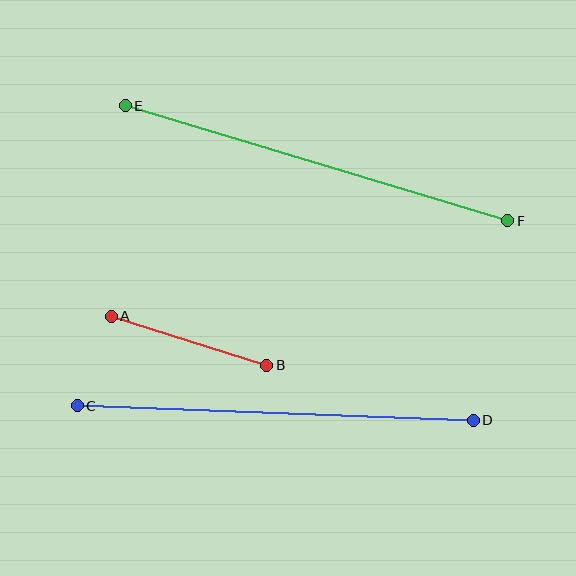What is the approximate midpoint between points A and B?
The midpoint is at approximately (189, 341) pixels.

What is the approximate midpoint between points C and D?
The midpoint is at approximately (275, 413) pixels.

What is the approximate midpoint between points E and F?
The midpoint is at approximately (317, 163) pixels.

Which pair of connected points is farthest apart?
Points E and F are farthest apart.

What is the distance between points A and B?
The distance is approximately 163 pixels.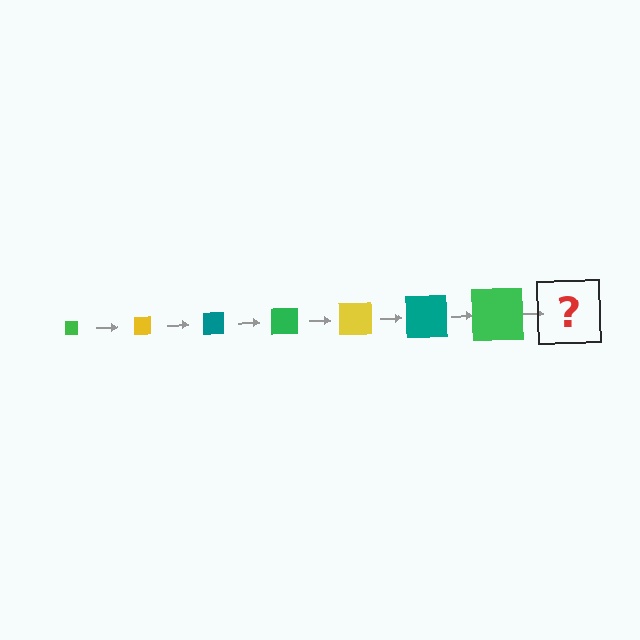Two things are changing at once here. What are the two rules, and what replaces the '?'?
The two rules are that the square grows larger each step and the color cycles through green, yellow, and teal. The '?' should be a yellow square, larger than the previous one.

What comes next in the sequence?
The next element should be a yellow square, larger than the previous one.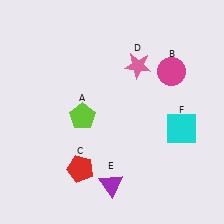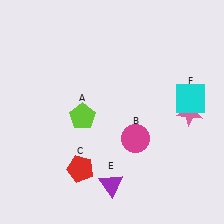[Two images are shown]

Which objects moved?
The objects that moved are: the magenta circle (B), the pink star (D), the cyan square (F).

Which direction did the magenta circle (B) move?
The magenta circle (B) moved down.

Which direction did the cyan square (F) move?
The cyan square (F) moved up.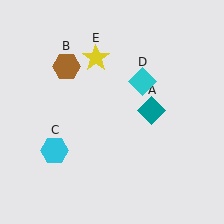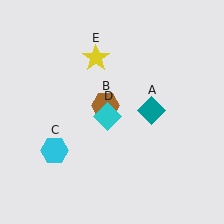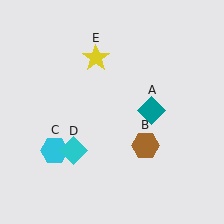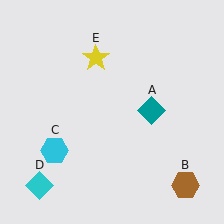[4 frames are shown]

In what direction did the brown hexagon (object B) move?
The brown hexagon (object B) moved down and to the right.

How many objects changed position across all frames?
2 objects changed position: brown hexagon (object B), cyan diamond (object D).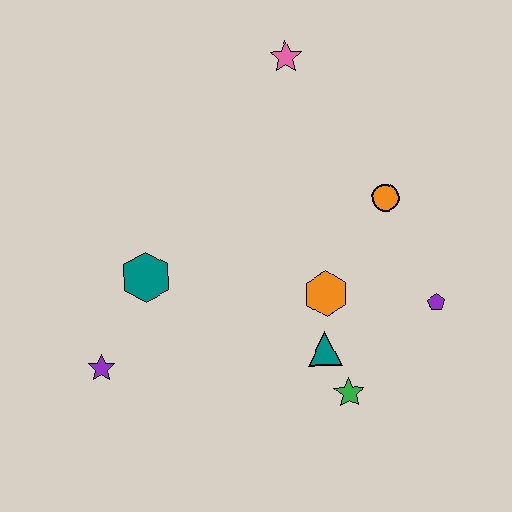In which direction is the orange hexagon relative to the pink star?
The orange hexagon is below the pink star.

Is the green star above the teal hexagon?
No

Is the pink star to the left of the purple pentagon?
Yes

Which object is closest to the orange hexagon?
The teal triangle is closest to the orange hexagon.